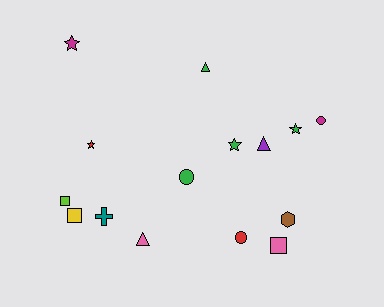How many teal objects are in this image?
There is 1 teal object.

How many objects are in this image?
There are 15 objects.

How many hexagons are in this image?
There is 1 hexagon.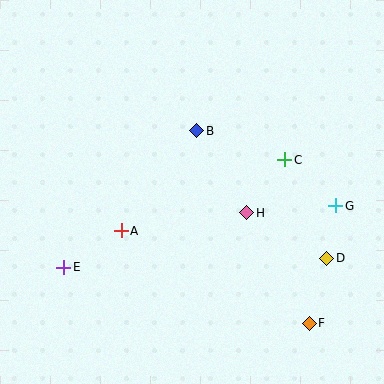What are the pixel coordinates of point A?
Point A is at (121, 231).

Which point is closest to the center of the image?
Point H at (247, 213) is closest to the center.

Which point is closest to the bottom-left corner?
Point E is closest to the bottom-left corner.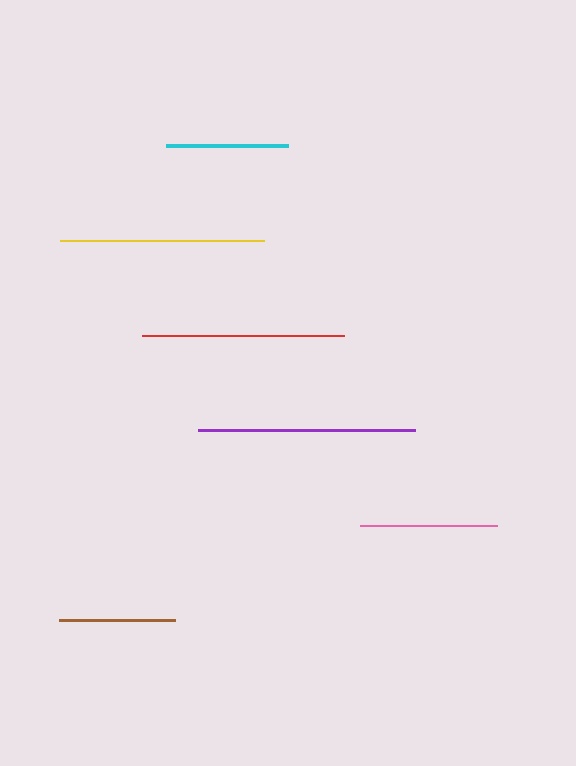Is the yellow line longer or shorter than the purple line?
The purple line is longer than the yellow line.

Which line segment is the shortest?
The brown line is the shortest at approximately 116 pixels.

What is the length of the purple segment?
The purple segment is approximately 217 pixels long.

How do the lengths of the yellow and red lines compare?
The yellow and red lines are approximately the same length.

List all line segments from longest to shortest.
From longest to shortest: purple, yellow, red, pink, cyan, brown.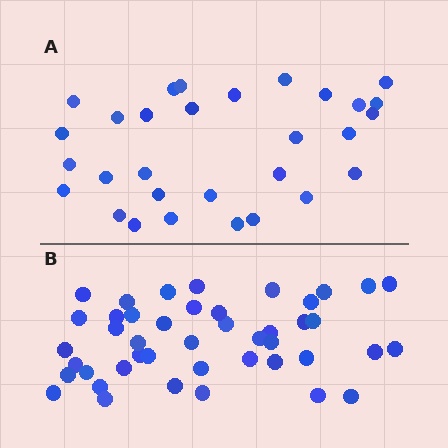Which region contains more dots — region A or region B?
Region B (the bottom region) has more dots.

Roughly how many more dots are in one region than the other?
Region B has approximately 15 more dots than region A.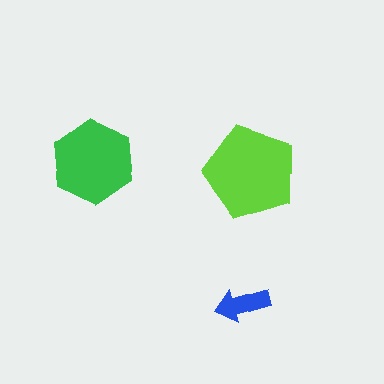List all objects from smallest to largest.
The blue arrow, the green hexagon, the lime pentagon.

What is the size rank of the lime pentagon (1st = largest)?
1st.